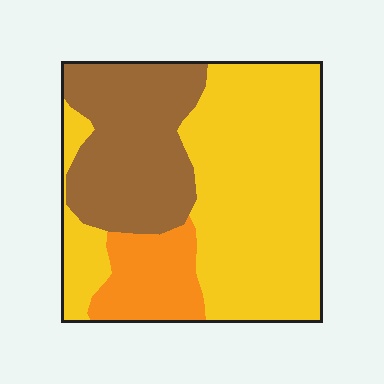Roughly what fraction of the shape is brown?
Brown takes up about one third (1/3) of the shape.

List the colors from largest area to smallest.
From largest to smallest: yellow, brown, orange.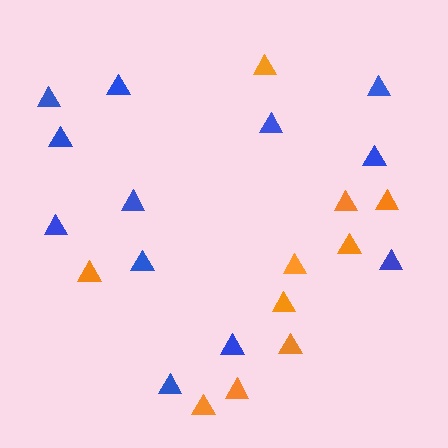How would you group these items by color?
There are 2 groups: one group of blue triangles (12) and one group of orange triangles (10).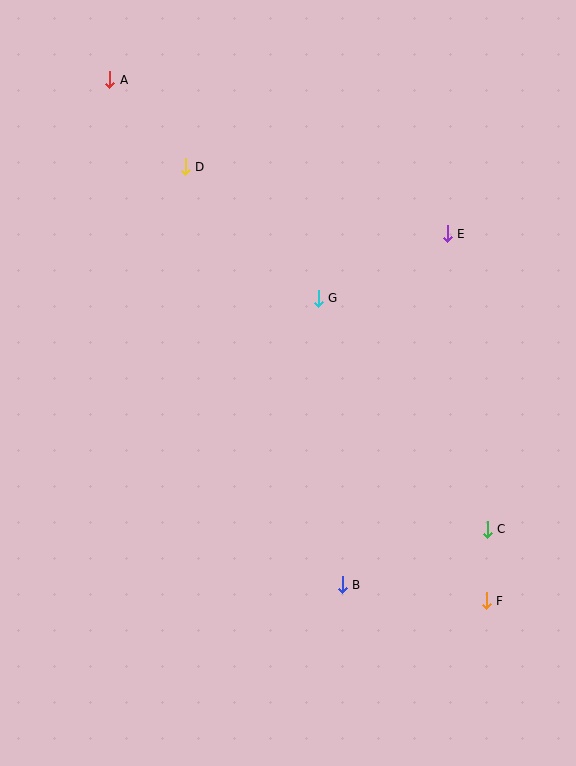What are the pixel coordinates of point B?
Point B is at (342, 585).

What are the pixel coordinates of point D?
Point D is at (185, 167).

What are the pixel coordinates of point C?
Point C is at (487, 529).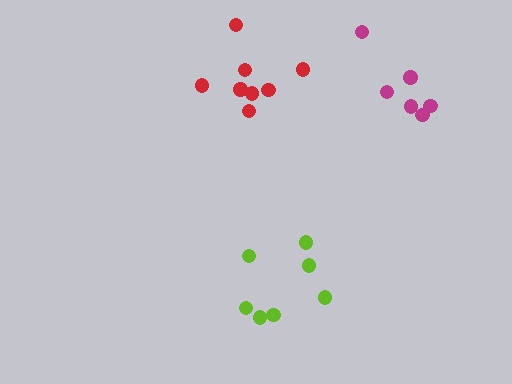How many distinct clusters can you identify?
There are 3 distinct clusters.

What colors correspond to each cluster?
The clusters are colored: lime, magenta, red.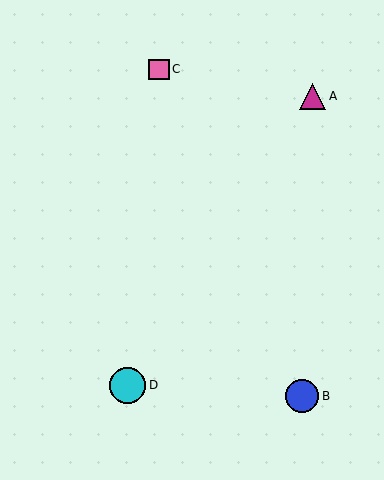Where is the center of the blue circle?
The center of the blue circle is at (302, 396).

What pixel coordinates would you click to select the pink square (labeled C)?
Click at (159, 69) to select the pink square C.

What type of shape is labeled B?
Shape B is a blue circle.